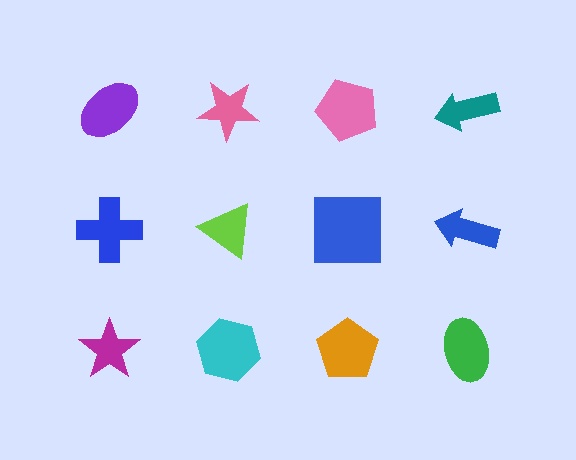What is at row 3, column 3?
An orange pentagon.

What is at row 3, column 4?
A green ellipse.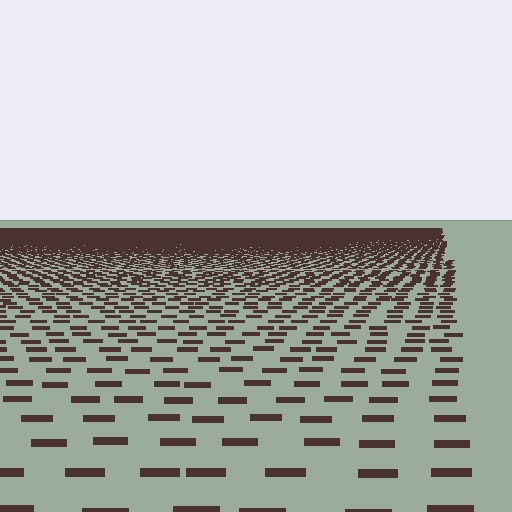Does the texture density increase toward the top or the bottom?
Density increases toward the top.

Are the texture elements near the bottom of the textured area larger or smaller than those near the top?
Larger. Near the bottom, elements are closer to the viewer and appear at a bigger on-screen size.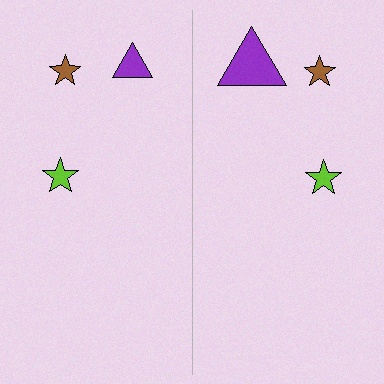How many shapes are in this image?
There are 6 shapes in this image.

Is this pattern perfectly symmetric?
No, the pattern is not perfectly symmetric. The purple triangle on the right side has a different size than its mirror counterpart.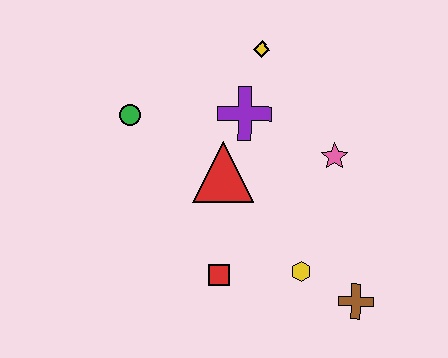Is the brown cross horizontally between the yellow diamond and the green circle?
No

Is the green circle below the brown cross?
No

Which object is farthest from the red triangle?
The brown cross is farthest from the red triangle.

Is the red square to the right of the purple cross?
No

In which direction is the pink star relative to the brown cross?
The pink star is above the brown cross.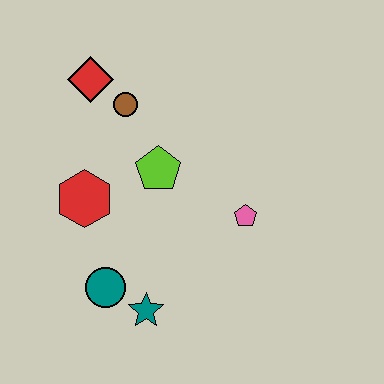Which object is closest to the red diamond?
The brown circle is closest to the red diamond.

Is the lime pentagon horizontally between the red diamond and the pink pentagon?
Yes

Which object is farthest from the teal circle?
The red diamond is farthest from the teal circle.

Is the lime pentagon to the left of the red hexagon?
No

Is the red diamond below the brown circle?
No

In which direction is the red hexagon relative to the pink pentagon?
The red hexagon is to the left of the pink pentagon.